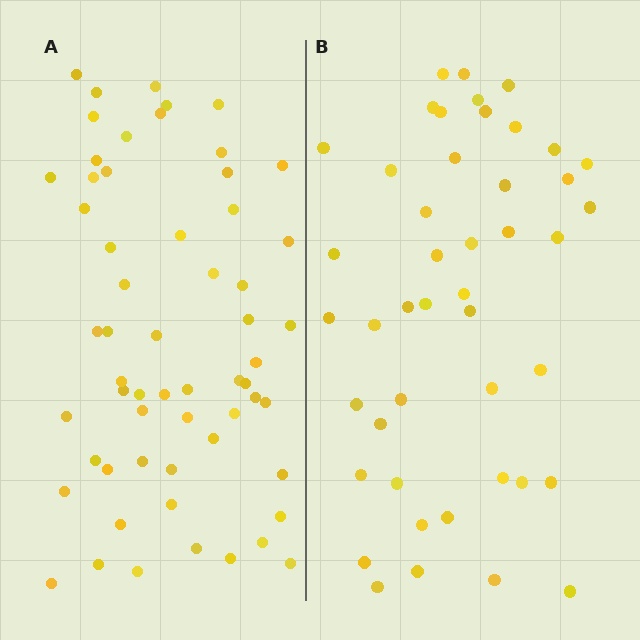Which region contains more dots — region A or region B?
Region A (the left region) has more dots.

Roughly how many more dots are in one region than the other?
Region A has approximately 15 more dots than region B.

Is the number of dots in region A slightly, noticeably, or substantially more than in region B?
Region A has noticeably more, but not dramatically so. The ratio is roughly 1.3 to 1.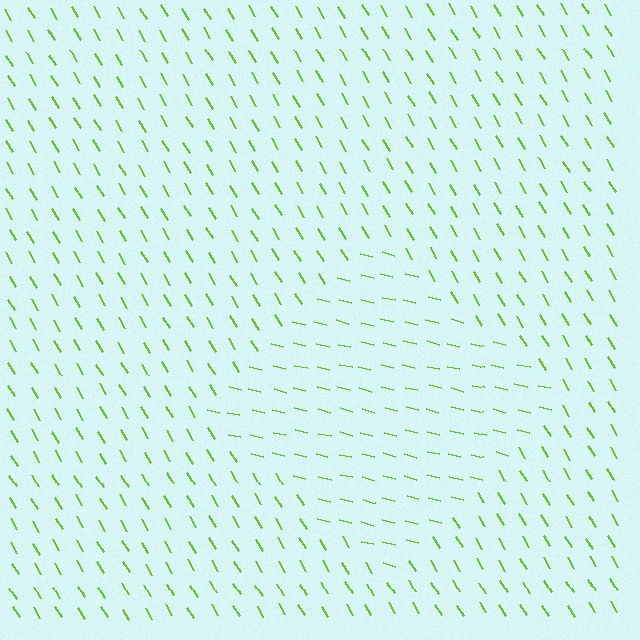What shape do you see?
I see a diamond.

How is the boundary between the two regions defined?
The boundary is defined purely by a change in line orientation (approximately 45 degrees difference). All lines are the same color and thickness.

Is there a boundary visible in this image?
Yes, there is a texture boundary formed by a change in line orientation.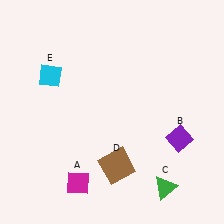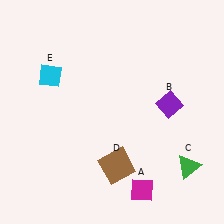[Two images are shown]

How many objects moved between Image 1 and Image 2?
3 objects moved between the two images.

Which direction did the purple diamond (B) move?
The purple diamond (B) moved up.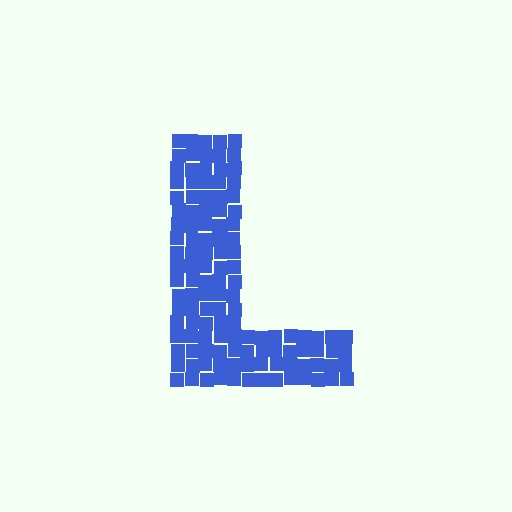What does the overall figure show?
The overall figure shows the letter L.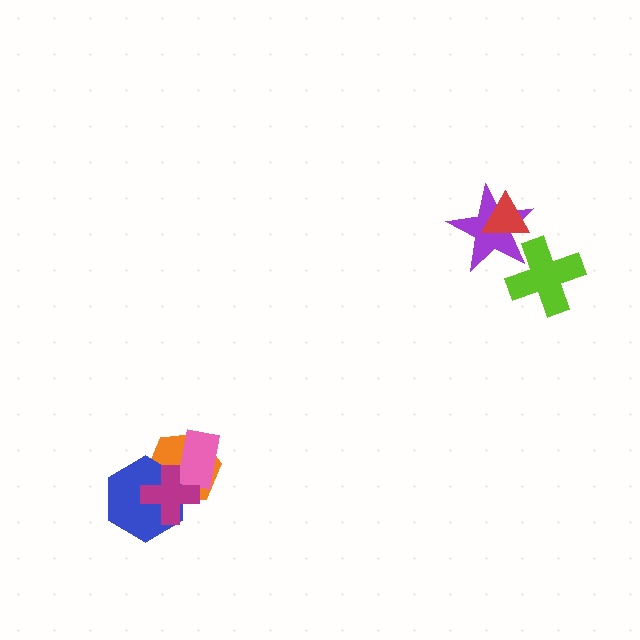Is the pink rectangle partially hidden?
Yes, it is partially covered by another shape.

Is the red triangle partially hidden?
No, no other shape covers it.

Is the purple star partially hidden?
Yes, it is partially covered by another shape.